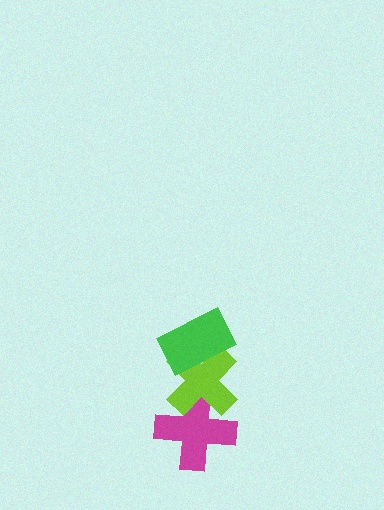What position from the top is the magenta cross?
The magenta cross is 3rd from the top.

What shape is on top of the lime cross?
The green rectangle is on top of the lime cross.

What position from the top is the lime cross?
The lime cross is 2nd from the top.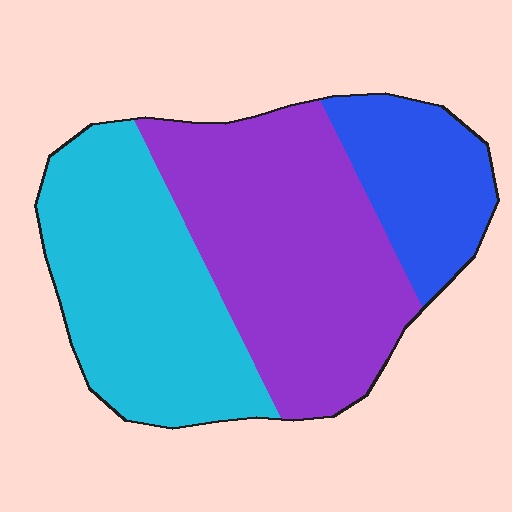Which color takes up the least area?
Blue, at roughly 20%.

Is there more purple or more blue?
Purple.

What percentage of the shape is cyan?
Cyan covers 37% of the shape.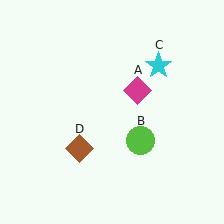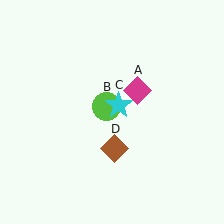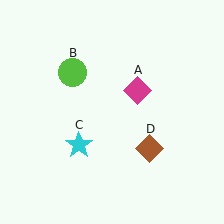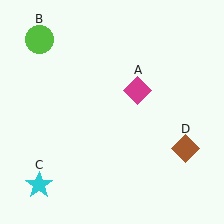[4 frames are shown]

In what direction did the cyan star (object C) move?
The cyan star (object C) moved down and to the left.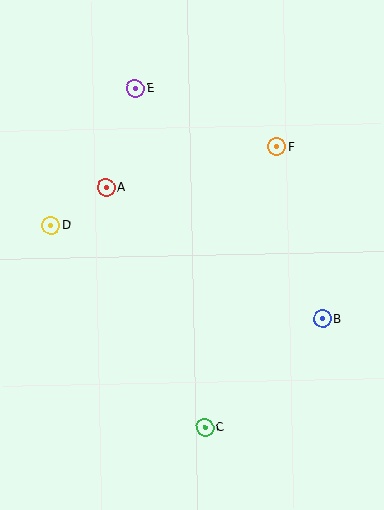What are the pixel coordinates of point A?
Point A is at (106, 188).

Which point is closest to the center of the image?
Point A at (106, 188) is closest to the center.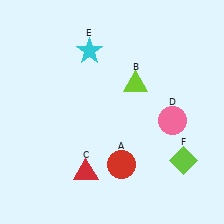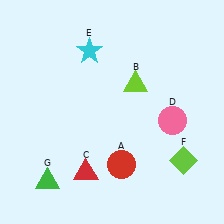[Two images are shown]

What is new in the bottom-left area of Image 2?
A green triangle (G) was added in the bottom-left area of Image 2.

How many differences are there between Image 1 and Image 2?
There is 1 difference between the two images.